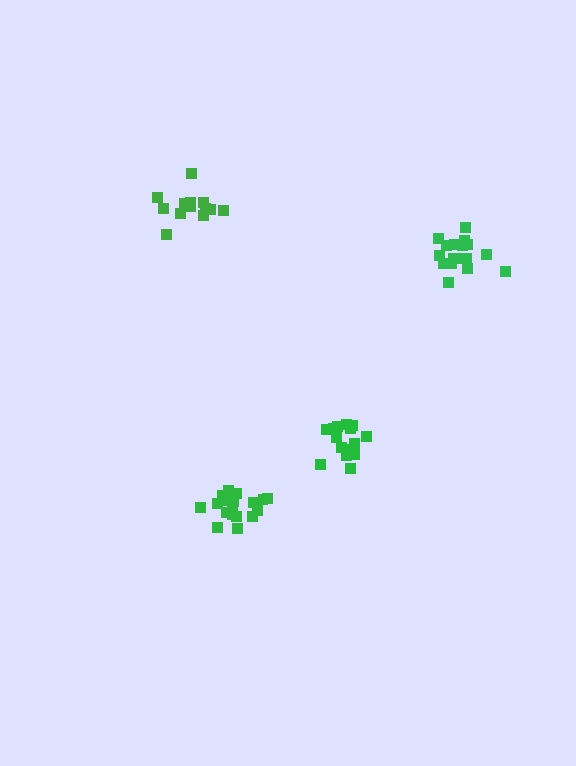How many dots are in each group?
Group 1: 16 dots, Group 2: 19 dots, Group 3: 18 dots, Group 4: 15 dots (68 total).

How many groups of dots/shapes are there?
There are 4 groups.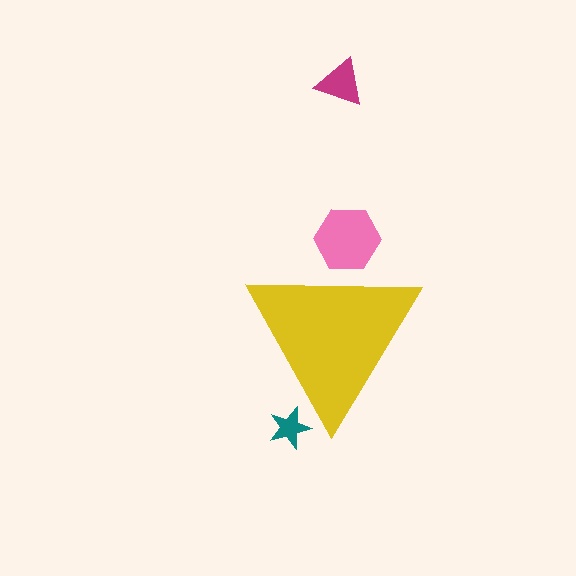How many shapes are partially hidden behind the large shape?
2 shapes are partially hidden.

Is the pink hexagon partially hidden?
Yes, the pink hexagon is partially hidden behind the yellow triangle.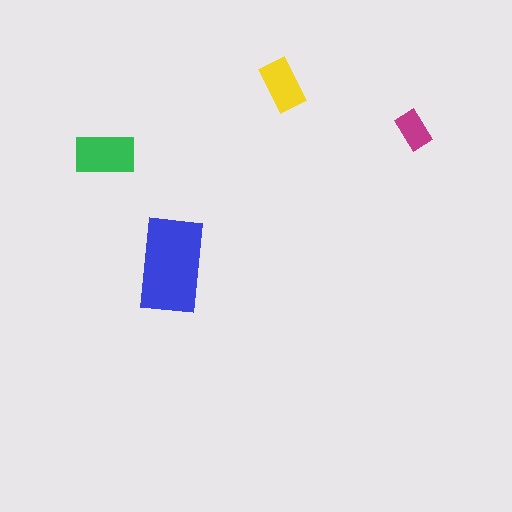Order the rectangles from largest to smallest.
the blue one, the green one, the yellow one, the magenta one.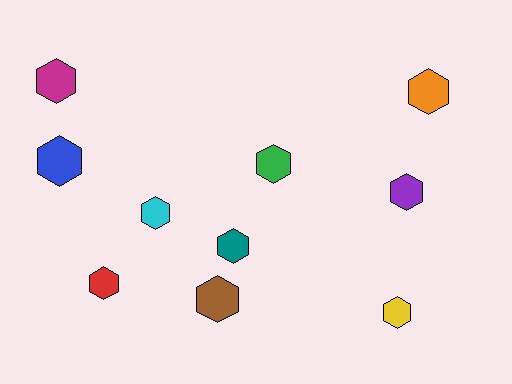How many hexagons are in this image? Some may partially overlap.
There are 10 hexagons.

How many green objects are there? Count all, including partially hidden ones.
There is 1 green object.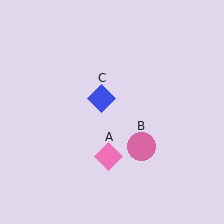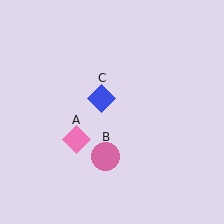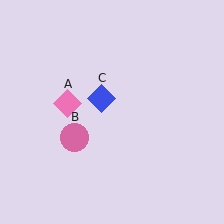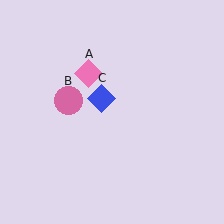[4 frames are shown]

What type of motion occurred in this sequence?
The pink diamond (object A), pink circle (object B) rotated clockwise around the center of the scene.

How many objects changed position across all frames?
2 objects changed position: pink diamond (object A), pink circle (object B).